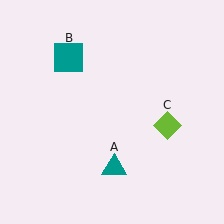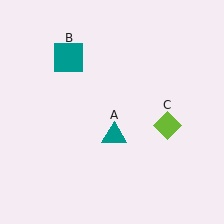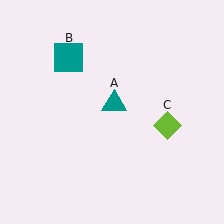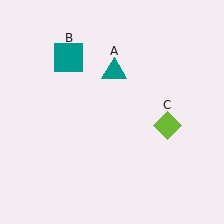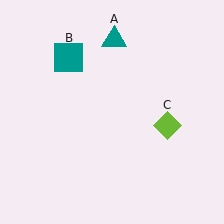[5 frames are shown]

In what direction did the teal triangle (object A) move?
The teal triangle (object A) moved up.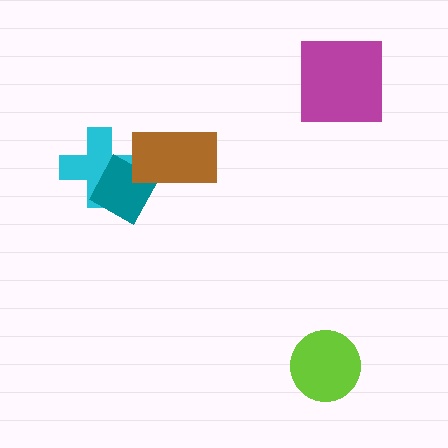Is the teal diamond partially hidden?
Yes, it is partially covered by another shape.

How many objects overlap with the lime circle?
0 objects overlap with the lime circle.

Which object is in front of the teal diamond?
The brown rectangle is in front of the teal diamond.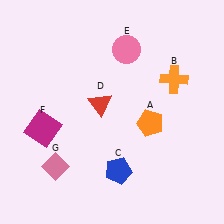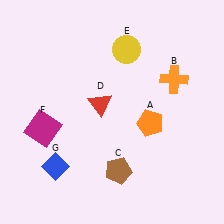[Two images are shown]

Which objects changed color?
C changed from blue to brown. E changed from pink to yellow. G changed from pink to blue.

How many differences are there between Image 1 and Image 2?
There are 3 differences between the two images.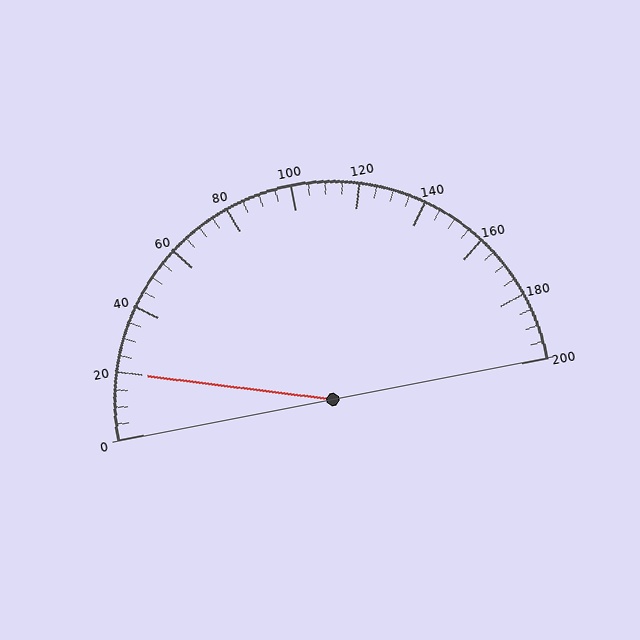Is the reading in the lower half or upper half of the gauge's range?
The reading is in the lower half of the range (0 to 200).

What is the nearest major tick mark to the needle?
The nearest major tick mark is 20.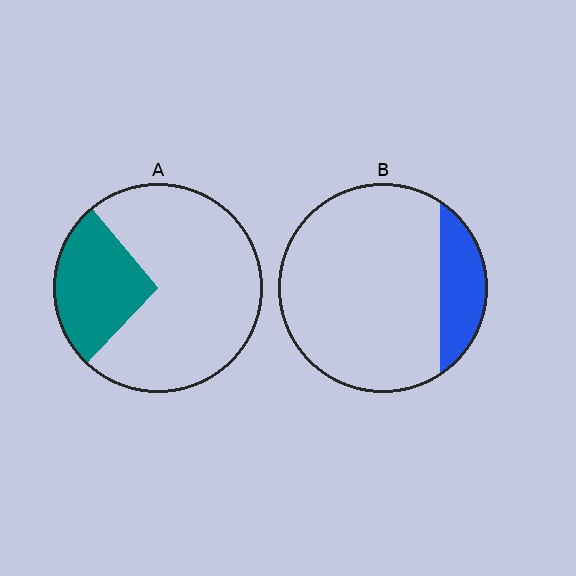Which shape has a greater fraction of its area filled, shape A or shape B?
Shape A.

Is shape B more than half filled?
No.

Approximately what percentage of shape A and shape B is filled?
A is approximately 25% and B is approximately 15%.